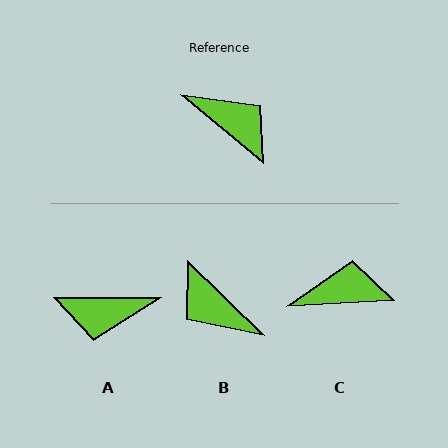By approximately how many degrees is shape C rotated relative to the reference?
Approximately 43 degrees counter-clockwise.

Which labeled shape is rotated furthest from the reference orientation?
B, about 175 degrees away.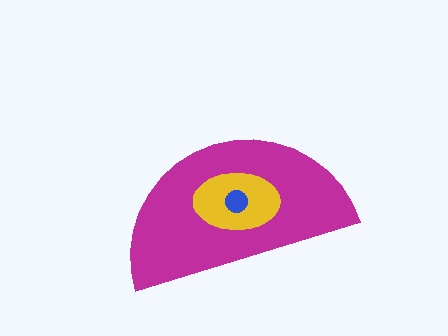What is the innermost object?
The blue circle.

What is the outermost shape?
The magenta semicircle.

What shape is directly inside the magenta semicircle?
The yellow ellipse.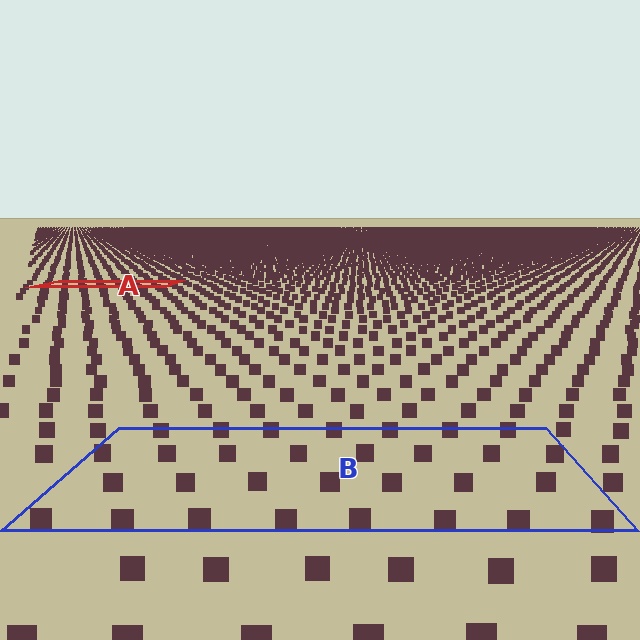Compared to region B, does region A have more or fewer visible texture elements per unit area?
Region A has more texture elements per unit area — they are packed more densely because it is farther away.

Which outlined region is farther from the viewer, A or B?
Region A is farther from the viewer — the texture elements inside it appear smaller and more densely packed.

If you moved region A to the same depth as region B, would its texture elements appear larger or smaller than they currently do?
They would appear larger. At a closer depth, the same texture elements are projected at a bigger on-screen size.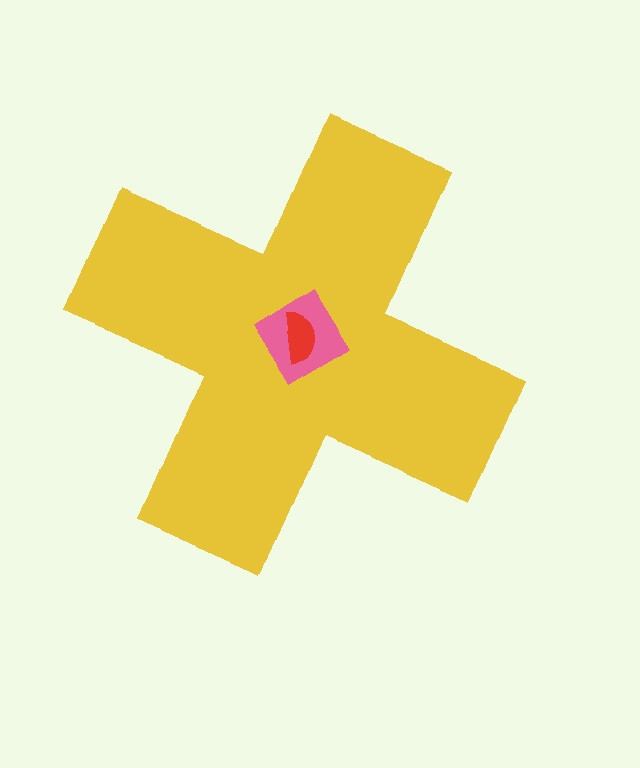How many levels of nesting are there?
3.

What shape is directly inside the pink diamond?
The red semicircle.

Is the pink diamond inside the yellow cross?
Yes.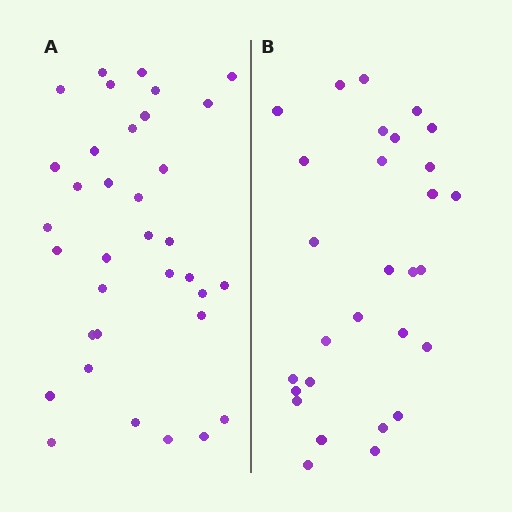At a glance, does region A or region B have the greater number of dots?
Region A (the left region) has more dots.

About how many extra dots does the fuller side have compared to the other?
Region A has about 6 more dots than region B.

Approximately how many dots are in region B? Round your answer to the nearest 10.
About 30 dots. (The exact count is 29, which rounds to 30.)